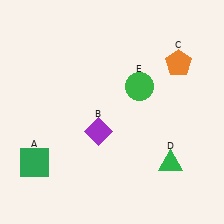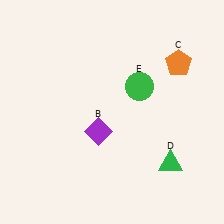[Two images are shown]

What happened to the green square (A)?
The green square (A) was removed in Image 2. It was in the bottom-left area of Image 1.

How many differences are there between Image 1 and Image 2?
There is 1 difference between the two images.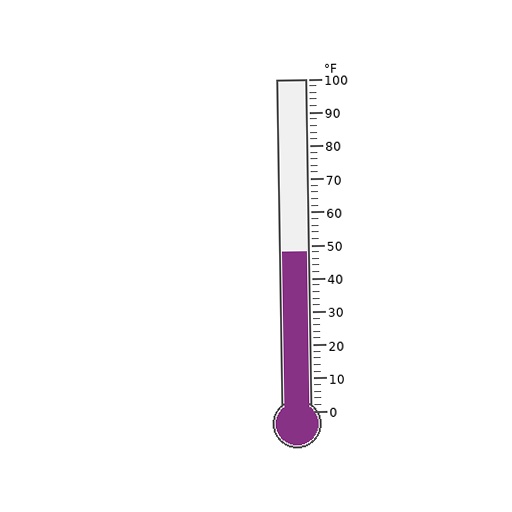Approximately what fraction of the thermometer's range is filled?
The thermometer is filled to approximately 50% of its range.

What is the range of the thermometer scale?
The thermometer scale ranges from 0°F to 100°F.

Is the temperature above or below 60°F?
The temperature is below 60°F.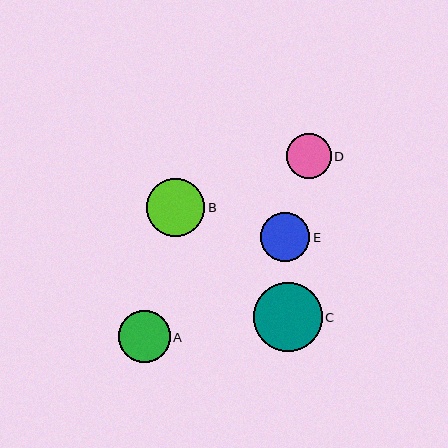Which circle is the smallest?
Circle D is the smallest with a size of approximately 44 pixels.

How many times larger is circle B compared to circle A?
Circle B is approximately 1.1 times the size of circle A.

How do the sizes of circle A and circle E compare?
Circle A and circle E are approximately the same size.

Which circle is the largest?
Circle C is the largest with a size of approximately 69 pixels.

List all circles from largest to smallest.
From largest to smallest: C, B, A, E, D.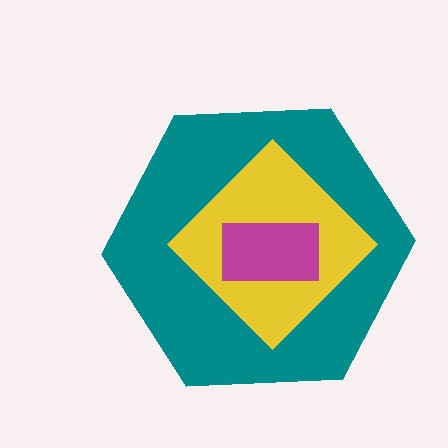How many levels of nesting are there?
3.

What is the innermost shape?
The magenta rectangle.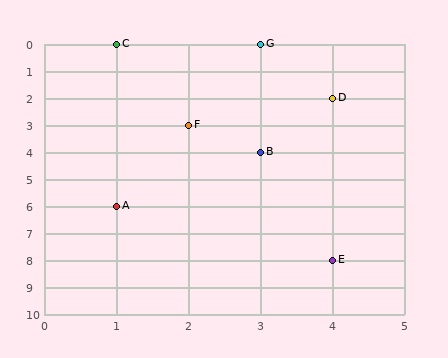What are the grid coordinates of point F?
Point F is at grid coordinates (2, 3).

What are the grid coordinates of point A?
Point A is at grid coordinates (1, 6).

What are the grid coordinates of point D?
Point D is at grid coordinates (4, 2).